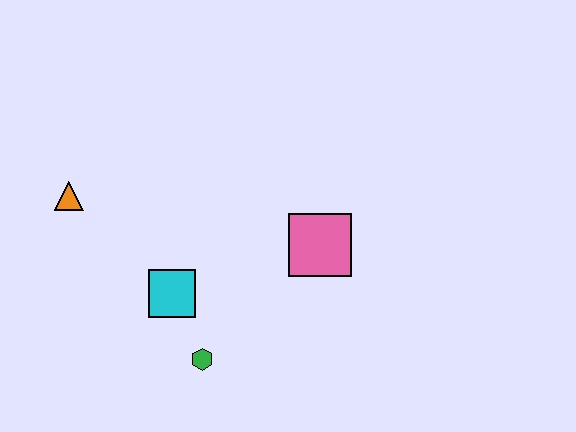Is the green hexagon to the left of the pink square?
Yes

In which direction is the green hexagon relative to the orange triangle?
The green hexagon is below the orange triangle.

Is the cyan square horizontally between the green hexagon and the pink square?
No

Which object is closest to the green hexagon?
The cyan square is closest to the green hexagon.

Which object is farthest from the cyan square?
The pink square is farthest from the cyan square.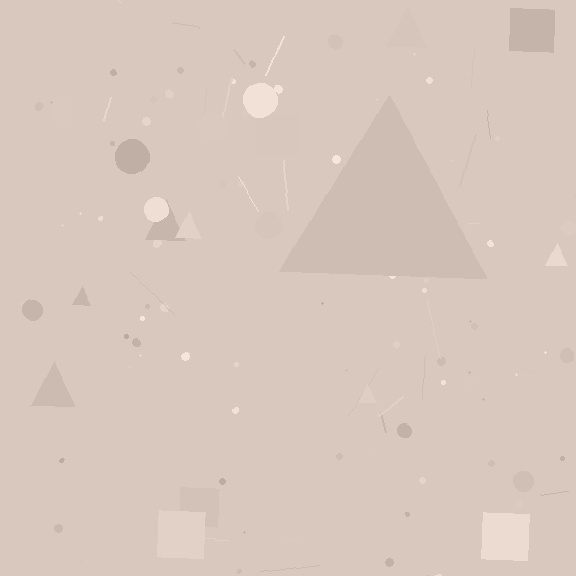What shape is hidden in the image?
A triangle is hidden in the image.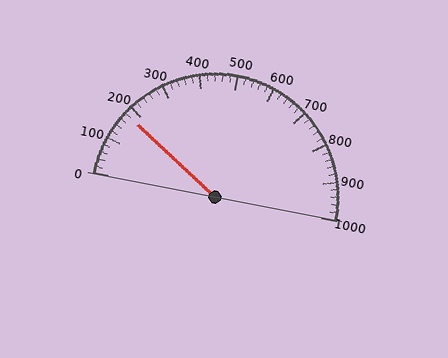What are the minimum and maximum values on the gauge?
The gauge ranges from 0 to 1000.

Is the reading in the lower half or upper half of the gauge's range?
The reading is in the lower half of the range (0 to 1000).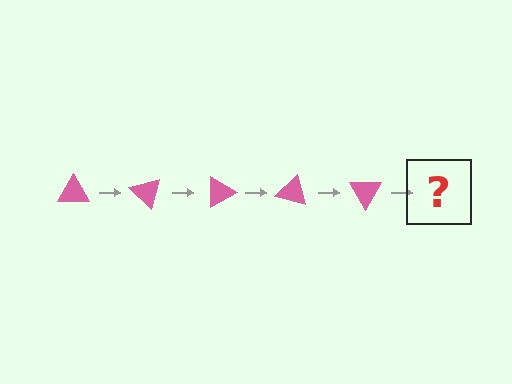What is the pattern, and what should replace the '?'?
The pattern is that the triangle rotates 45 degrees each step. The '?' should be a pink triangle rotated 225 degrees.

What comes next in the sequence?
The next element should be a pink triangle rotated 225 degrees.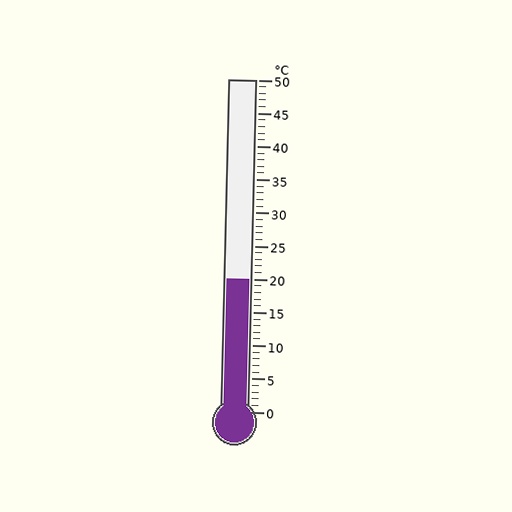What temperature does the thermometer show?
The thermometer shows approximately 20°C.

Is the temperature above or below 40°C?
The temperature is below 40°C.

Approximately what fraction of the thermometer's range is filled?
The thermometer is filled to approximately 40% of its range.